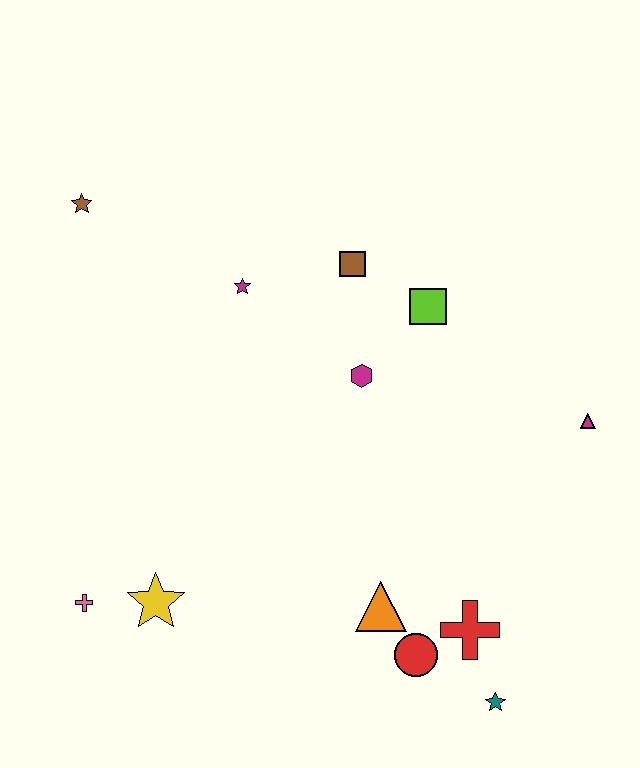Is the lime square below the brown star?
Yes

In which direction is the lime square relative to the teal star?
The lime square is above the teal star.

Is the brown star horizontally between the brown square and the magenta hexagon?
No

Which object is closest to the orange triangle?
The red circle is closest to the orange triangle.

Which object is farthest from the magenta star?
The teal star is farthest from the magenta star.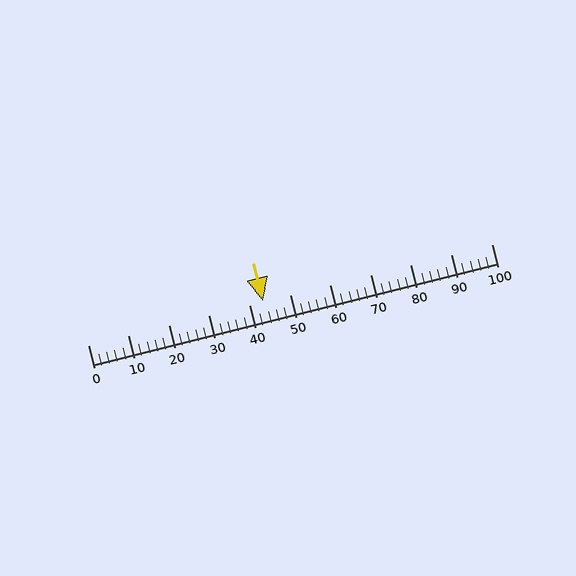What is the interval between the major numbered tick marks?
The major tick marks are spaced 10 units apart.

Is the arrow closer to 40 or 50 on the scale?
The arrow is closer to 40.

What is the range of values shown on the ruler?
The ruler shows values from 0 to 100.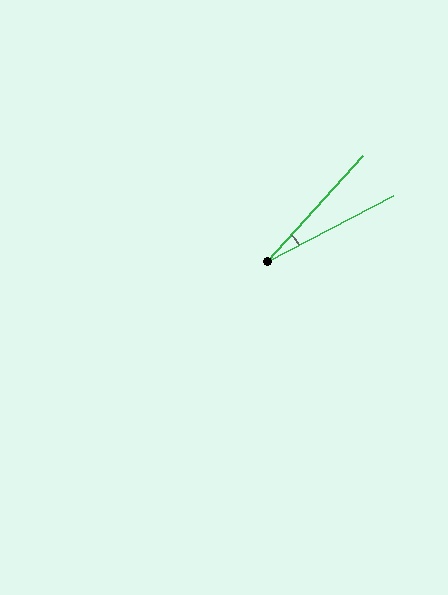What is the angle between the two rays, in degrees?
Approximately 20 degrees.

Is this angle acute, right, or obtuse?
It is acute.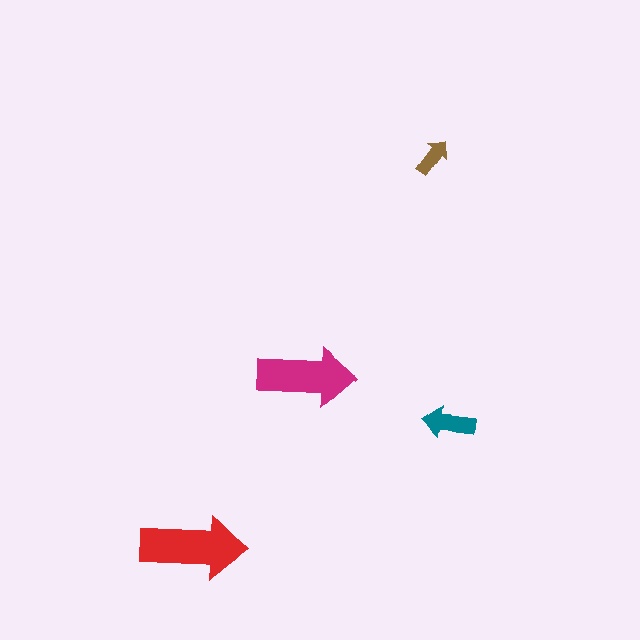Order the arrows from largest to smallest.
the red one, the magenta one, the teal one, the brown one.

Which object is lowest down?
The red arrow is bottommost.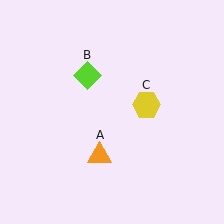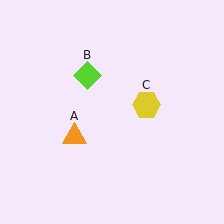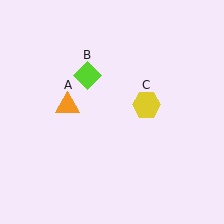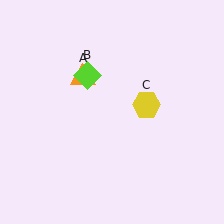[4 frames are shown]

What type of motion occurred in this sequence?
The orange triangle (object A) rotated clockwise around the center of the scene.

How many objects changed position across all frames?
1 object changed position: orange triangle (object A).